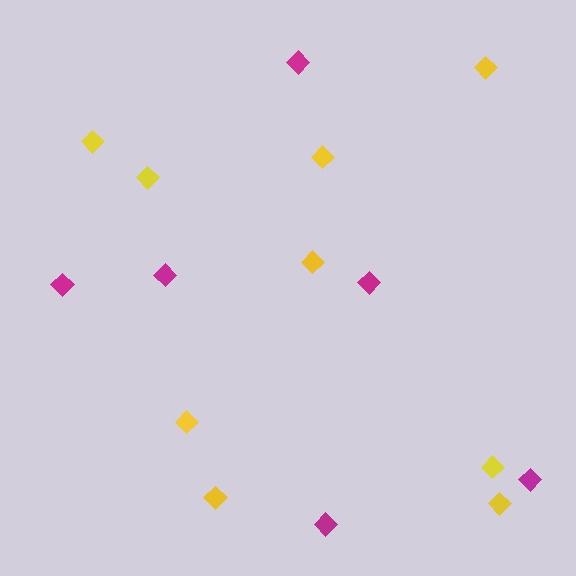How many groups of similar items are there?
There are 2 groups: one group of yellow diamonds (9) and one group of magenta diamonds (6).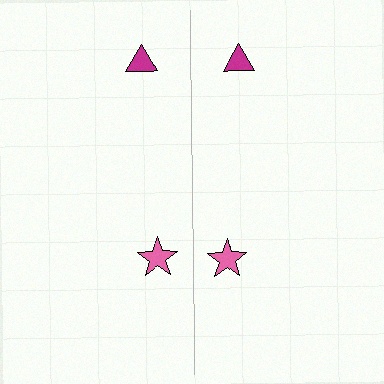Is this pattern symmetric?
Yes, this pattern has bilateral (reflection) symmetry.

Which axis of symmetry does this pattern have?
The pattern has a vertical axis of symmetry running through the center of the image.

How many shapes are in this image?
There are 4 shapes in this image.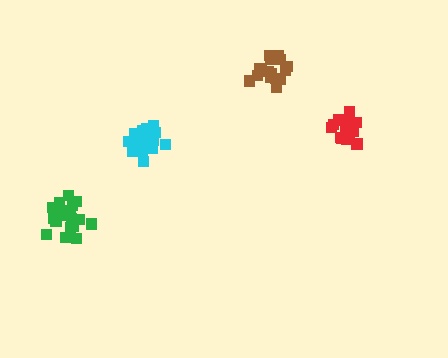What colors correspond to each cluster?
The clusters are colored: brown, red, cyan, green.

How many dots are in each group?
Group 1: 19 dots, Group 2: 16 dots, Group 3: 20 dots, Group 4: 19 dots (74 total).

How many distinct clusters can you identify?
There are 4 distinct clusters.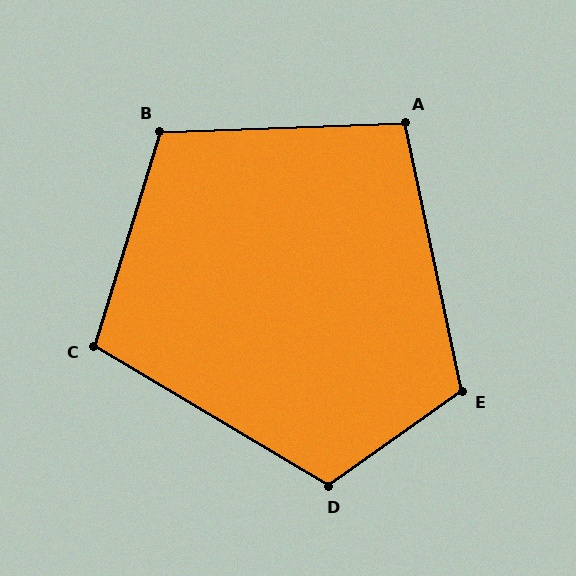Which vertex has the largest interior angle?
D, at approximately 114 degrees.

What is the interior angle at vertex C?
Approximately 104 degrees (obtuse).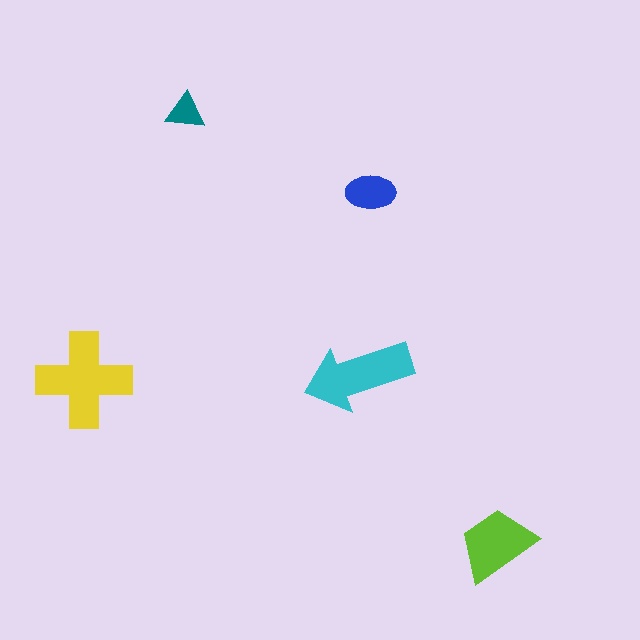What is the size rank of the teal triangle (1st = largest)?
5th.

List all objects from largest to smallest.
The yellow cross, the cyan arrow, the lime trapezoid, the blue ellipse, the teal triangle.